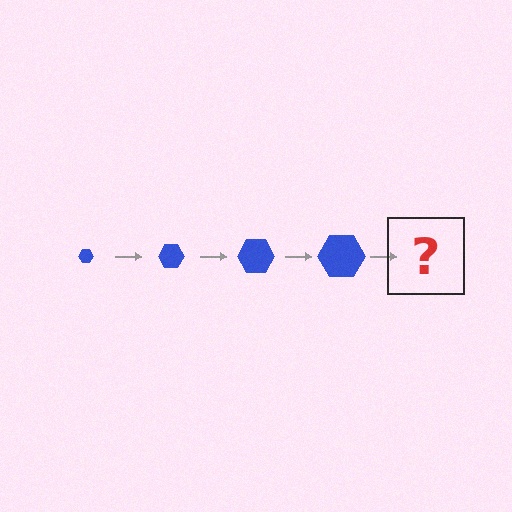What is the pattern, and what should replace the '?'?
The pattern is that the hexagon gets progressively larger each step. The '?' should be a blue hexagon, larger than the previous one.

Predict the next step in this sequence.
The next step is a blue hexagon, larger than the previous one.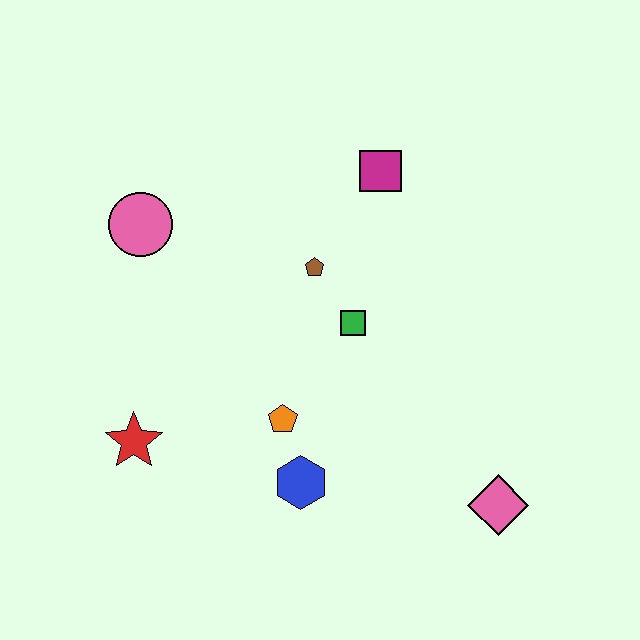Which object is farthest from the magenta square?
The red star is farthest from the magenta square.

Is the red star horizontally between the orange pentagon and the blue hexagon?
No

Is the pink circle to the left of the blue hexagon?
Yes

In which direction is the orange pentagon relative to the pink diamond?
The orange pentagon is to the left of the pink diamond.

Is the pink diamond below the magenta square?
Yes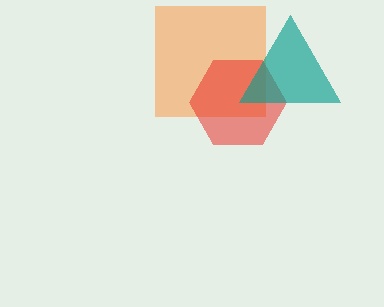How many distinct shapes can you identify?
There are 3 distinct shapes: an orange square, a red hexagon, a teal triangle.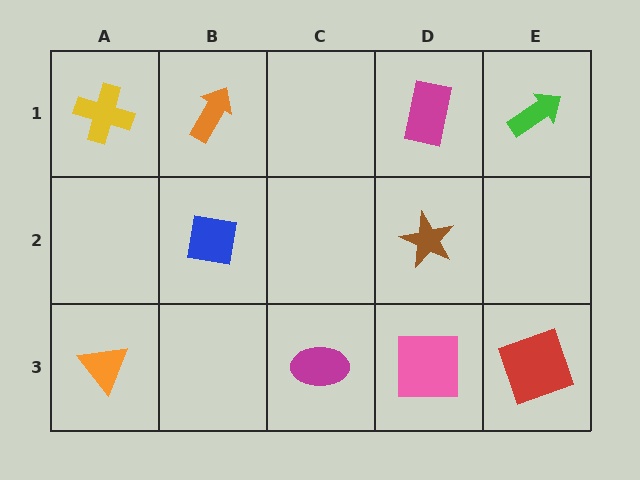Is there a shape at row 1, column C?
No, that cell is empty.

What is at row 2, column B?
A blue square.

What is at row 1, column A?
A yellow cross.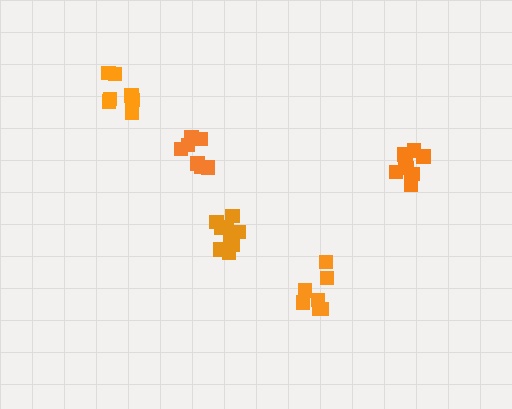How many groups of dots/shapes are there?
There are 5 groups.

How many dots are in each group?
Group 1: 7 dots, Group 2: 7 dots, Group 3: 9 dots, Group 4: 9 dots, Group 5: 7 dots (39 total).